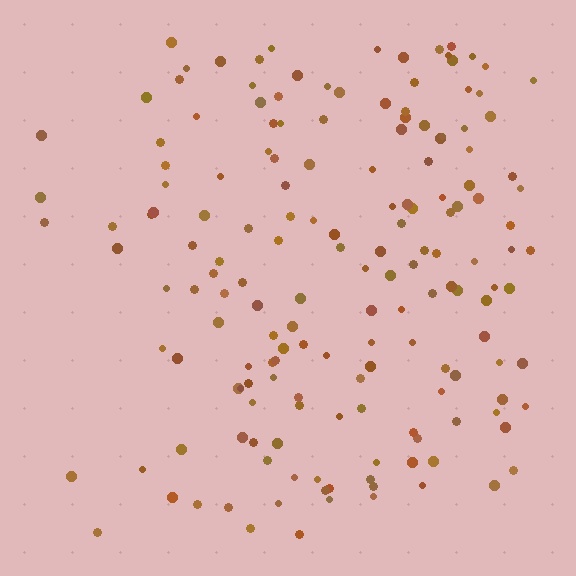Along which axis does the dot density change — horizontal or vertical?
Horizontal.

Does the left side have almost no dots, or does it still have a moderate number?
Still a moderate number, just noticeably fewer than the right.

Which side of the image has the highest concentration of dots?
The right.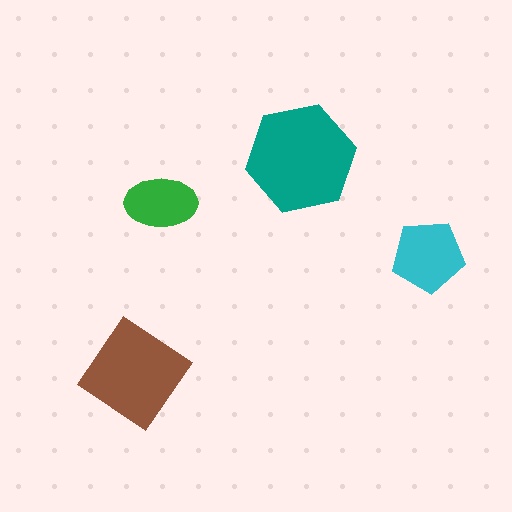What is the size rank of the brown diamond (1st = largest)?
2nd.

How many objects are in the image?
There are 4 objects in the image.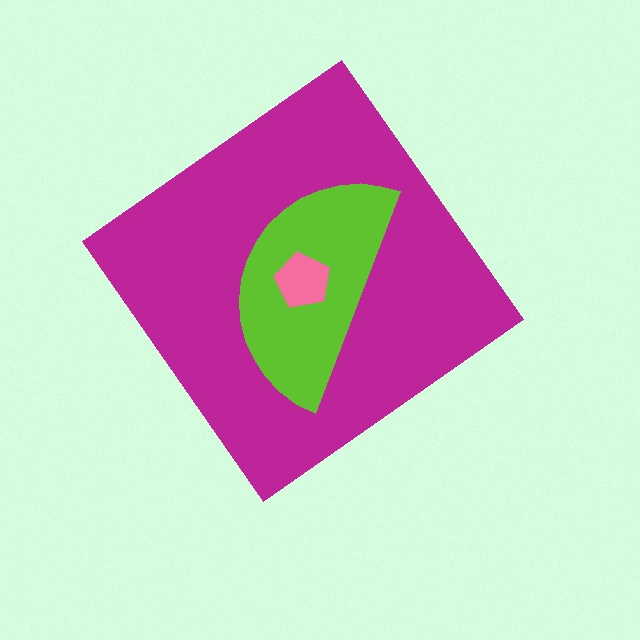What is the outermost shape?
The magenta diamond.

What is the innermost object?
The pink pentagon.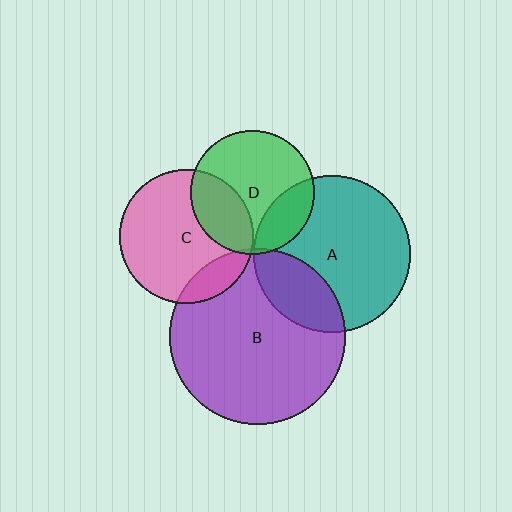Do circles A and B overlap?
Yes.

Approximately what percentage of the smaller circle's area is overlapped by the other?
Approximately 25%.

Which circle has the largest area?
Circle B (purple).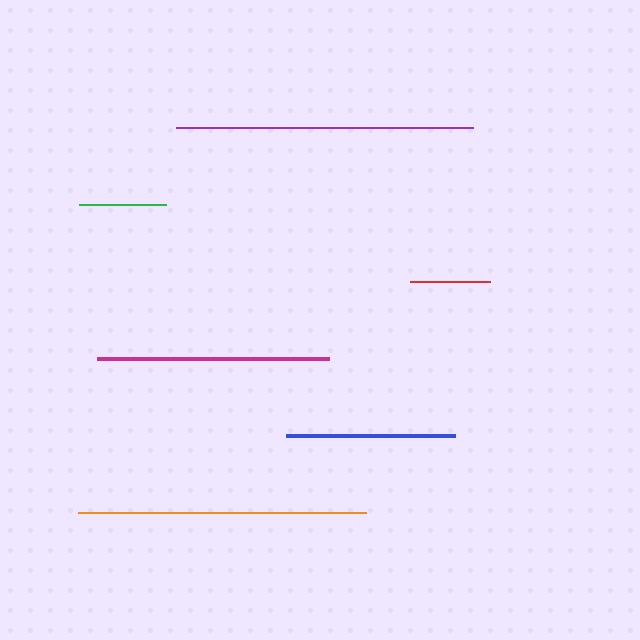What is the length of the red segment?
The red segment is approximately 79 pixels long.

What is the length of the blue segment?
The blue segment is approximately 169 pixels long.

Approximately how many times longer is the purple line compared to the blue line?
The purple line is approximately 1.8 times the length of the blue line.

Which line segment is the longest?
The purple line is the longest at approximately 297 pixels.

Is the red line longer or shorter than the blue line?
The blue line is longer than the red line.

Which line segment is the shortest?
The red line is the shortest at approximately 79 pixels.